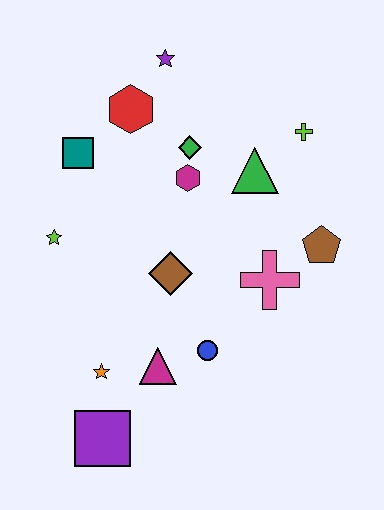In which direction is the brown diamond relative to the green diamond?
The brown diamond is below the green diamond.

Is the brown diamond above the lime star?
No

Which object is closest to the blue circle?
The magenta triangle is closest to the blue circle.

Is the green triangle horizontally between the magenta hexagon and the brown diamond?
No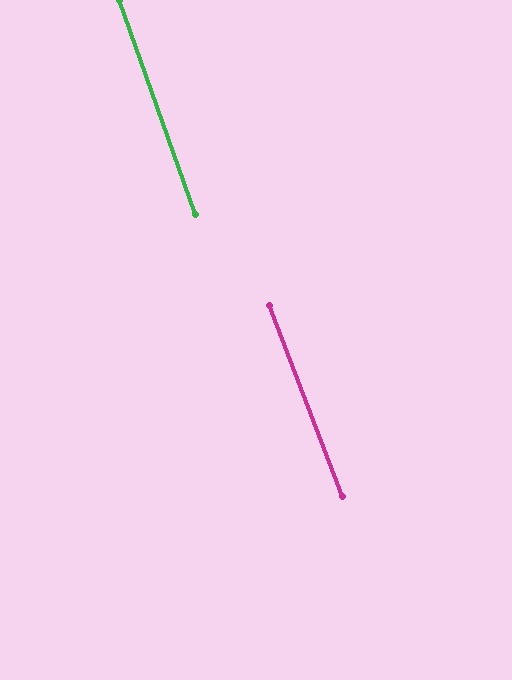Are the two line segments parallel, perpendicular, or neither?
Parallel — their directions differ by only 1.2°.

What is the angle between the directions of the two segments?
Approximately 1 degree.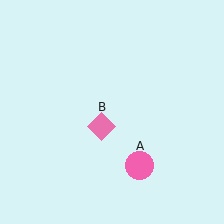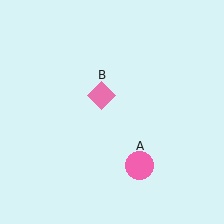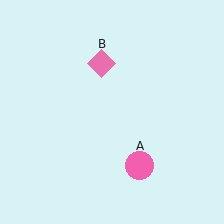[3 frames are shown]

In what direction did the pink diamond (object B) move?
The pink diamond (object B) moved up.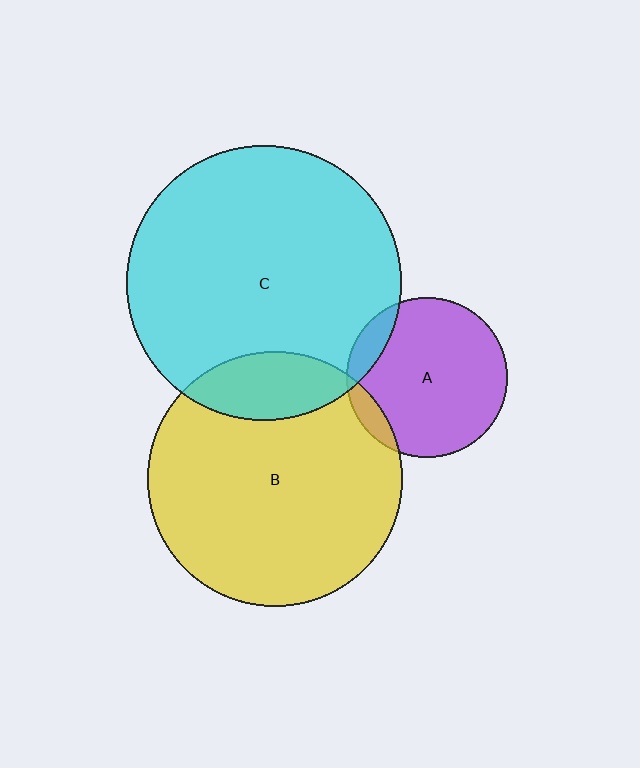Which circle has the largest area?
Circle C (cyan).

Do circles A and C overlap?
Yes.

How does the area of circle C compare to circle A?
Approximately 2.9 times.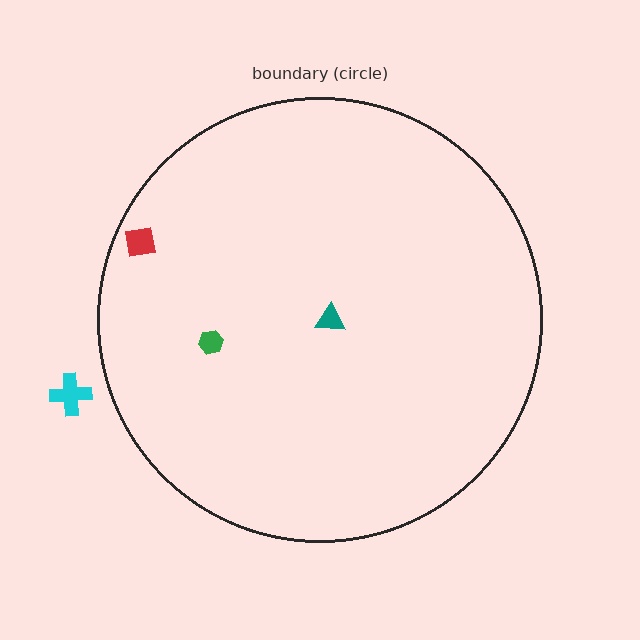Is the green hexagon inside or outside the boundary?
Inside.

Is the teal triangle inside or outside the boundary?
Inside.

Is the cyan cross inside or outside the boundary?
Outside.